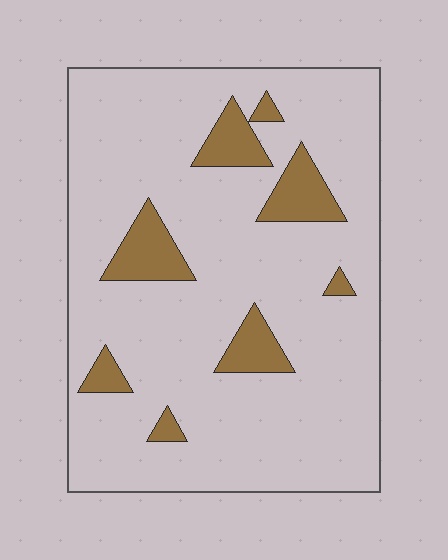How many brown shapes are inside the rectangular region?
8.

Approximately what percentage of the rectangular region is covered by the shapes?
Approximately 15%.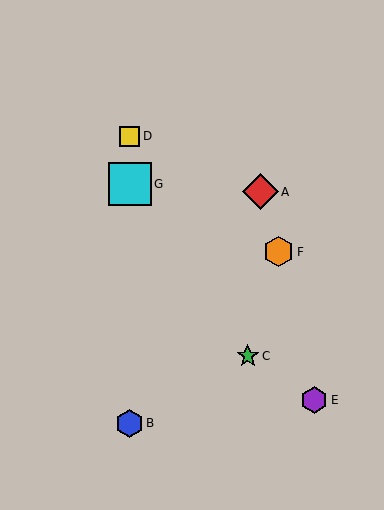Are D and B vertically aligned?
Yes, both are at x≈130.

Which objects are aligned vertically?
Objects B, D, G are aligned vertically.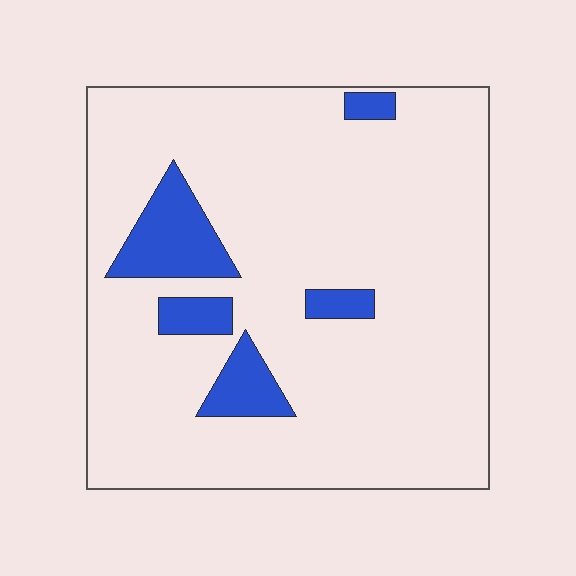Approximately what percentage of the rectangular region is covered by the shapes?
Approximately 10%.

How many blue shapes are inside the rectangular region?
5.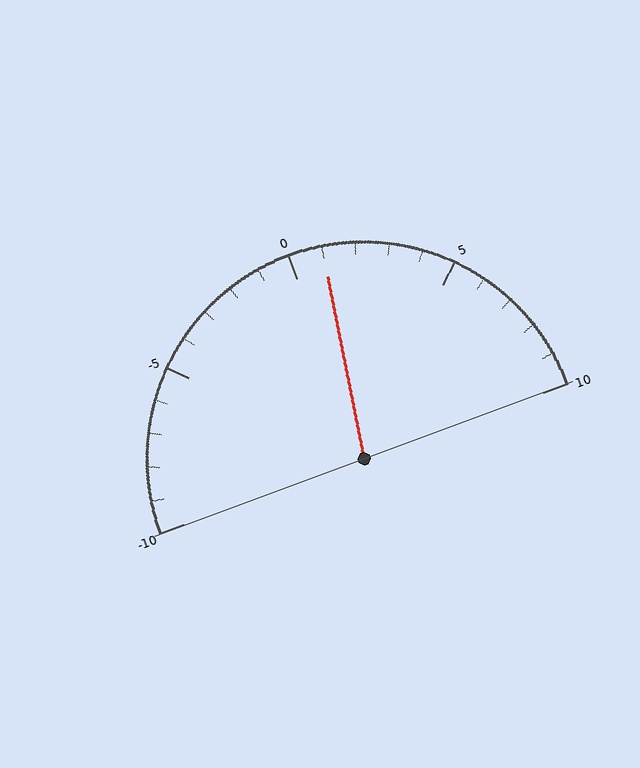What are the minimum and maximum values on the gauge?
The gauge ranges from -10 to 10.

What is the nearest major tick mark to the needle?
The nearest major tick mark is 0.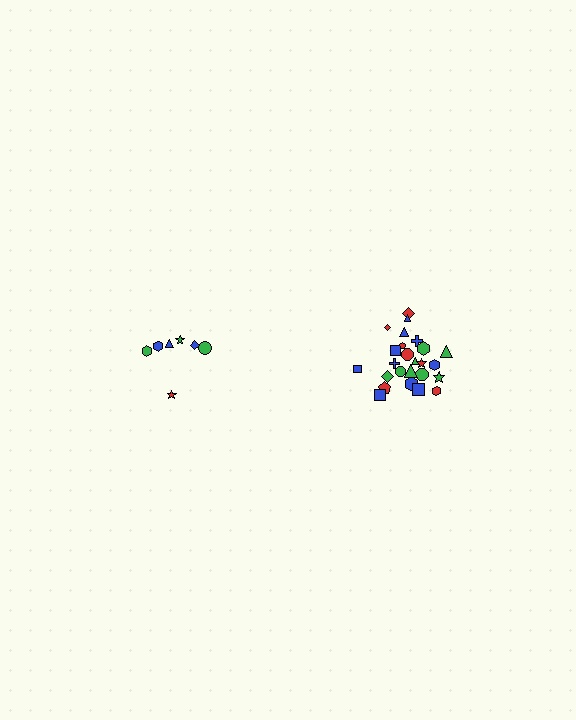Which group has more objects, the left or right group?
The right group.